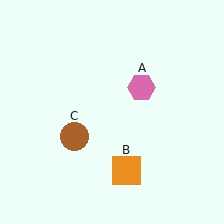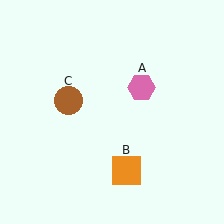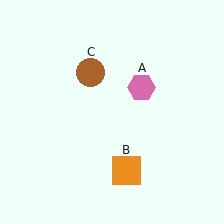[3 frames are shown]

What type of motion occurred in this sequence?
The brown circle (object C) rotated clockwise around the center of the scene.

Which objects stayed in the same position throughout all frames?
Pink hexagon (object A) and orange square (object B) remained stationary.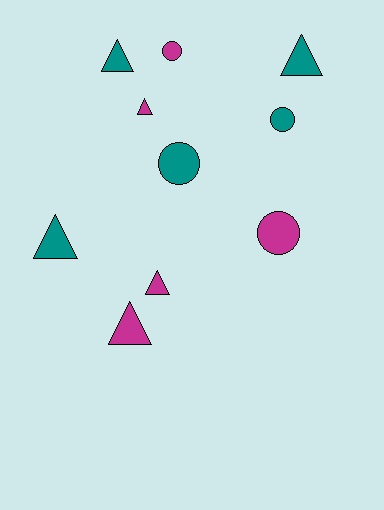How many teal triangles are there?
There are 3 teal triangles.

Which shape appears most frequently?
Triangle, with 6 objects.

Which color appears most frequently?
Magenta, with 5 objects.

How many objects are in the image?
There are 10 objects.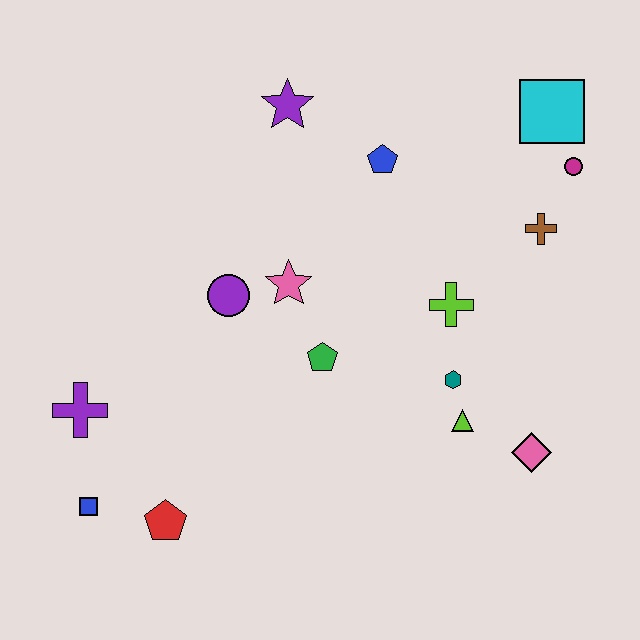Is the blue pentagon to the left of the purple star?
No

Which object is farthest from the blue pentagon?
The blue square is farthest from the blue pentagon.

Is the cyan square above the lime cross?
Yes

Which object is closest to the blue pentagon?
The purple star is closest to the blue pentagon.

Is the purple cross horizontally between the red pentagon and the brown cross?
No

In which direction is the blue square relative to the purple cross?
The blue square is below the purple cross.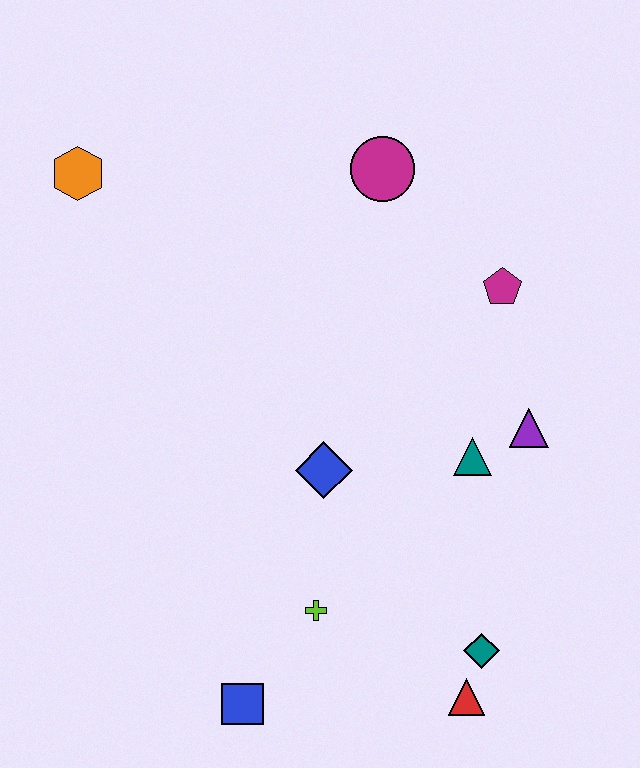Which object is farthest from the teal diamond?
The orange hexagon is farthest from the teal diamond.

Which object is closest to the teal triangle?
The purple triangle is closest to the teal triangle.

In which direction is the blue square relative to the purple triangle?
The blue square is to the left of the purple triangle.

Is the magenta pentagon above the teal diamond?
Yes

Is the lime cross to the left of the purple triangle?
Yes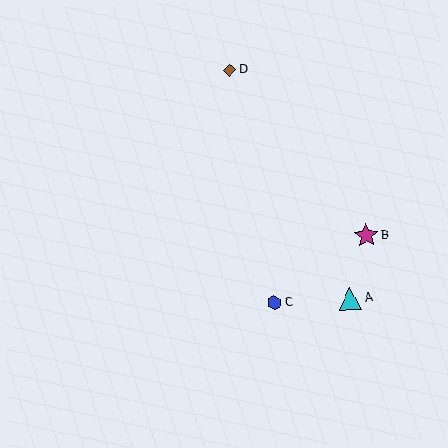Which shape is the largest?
The magenta star (labeled B) is the largest.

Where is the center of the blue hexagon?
The center of the blue hexagon is at (274, 303).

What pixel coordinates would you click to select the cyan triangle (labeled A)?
Click at (350, 299) to select the cyan triangle A.